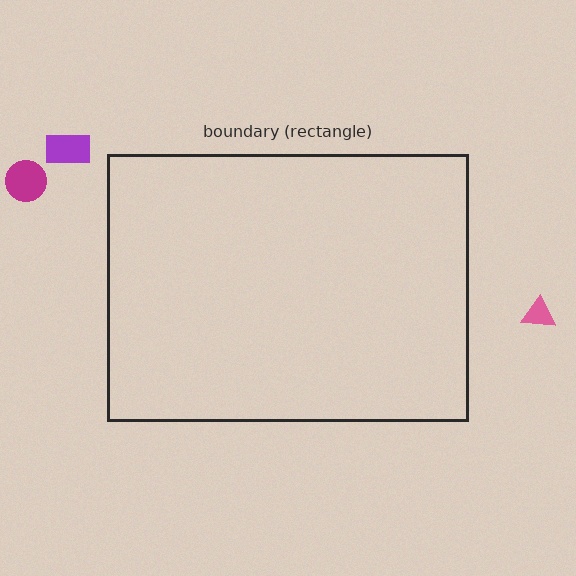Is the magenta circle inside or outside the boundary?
Outside.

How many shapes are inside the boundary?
0 inside, 3 outside.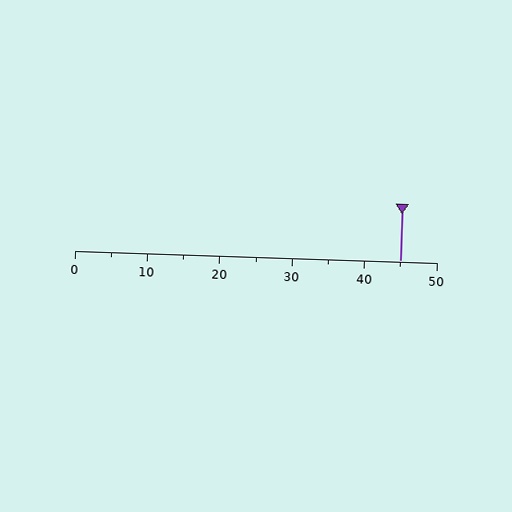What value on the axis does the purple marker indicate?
The marker indicates approximately 45.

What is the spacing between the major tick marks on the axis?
The major ticks are spaced 10 apart.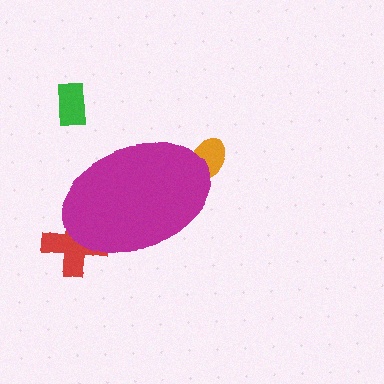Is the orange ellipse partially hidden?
Yes, the orange ellipse is partially hidden behind the magenta ellipse.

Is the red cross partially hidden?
Yes, the red cross is partially hidden behind the magenta ellipse.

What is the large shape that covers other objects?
A magenta ellipse.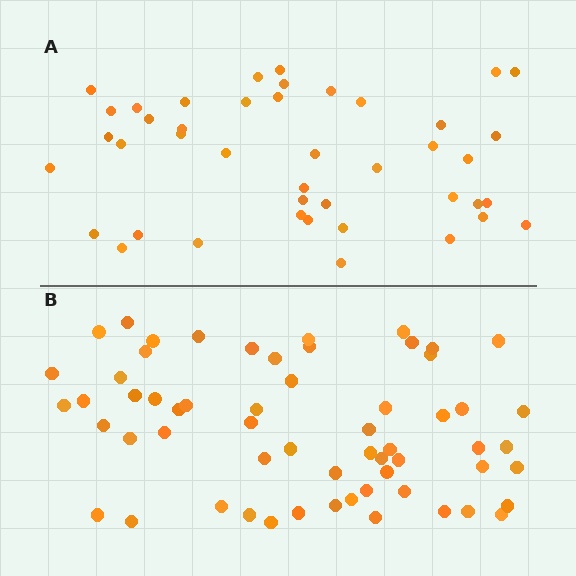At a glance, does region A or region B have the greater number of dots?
Region B (the bottom region) has more dots.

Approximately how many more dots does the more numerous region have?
Region B has approximately 15 more dots than region A.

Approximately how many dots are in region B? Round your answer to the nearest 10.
About 60 dots.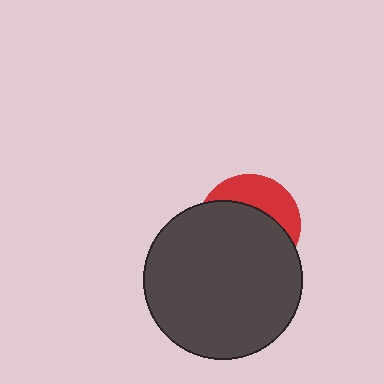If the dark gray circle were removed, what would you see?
You would see the complete red circle.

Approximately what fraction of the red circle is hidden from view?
Roughly 66% of the red circle is hidden behind the dark gray circle.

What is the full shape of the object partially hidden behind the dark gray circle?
The partially hidden object is a red circle.